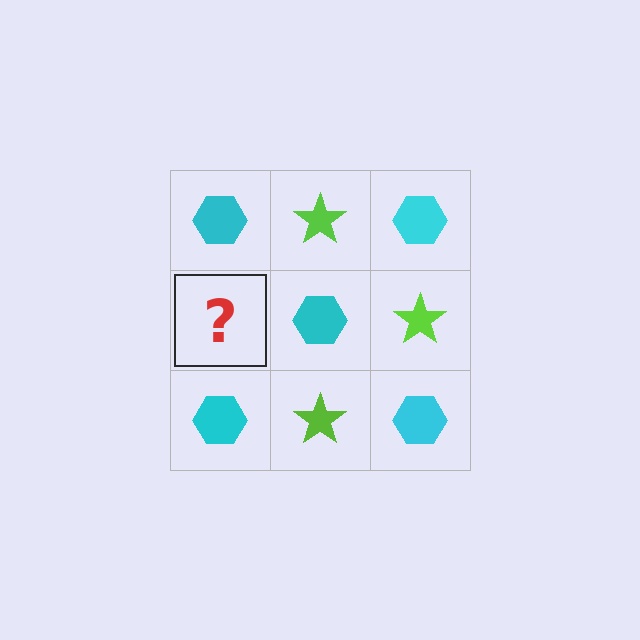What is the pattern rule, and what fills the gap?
The rule is that it alternates cyan hexagon and lime star in a checkerboard pattern. The gap should be filled with a lime star.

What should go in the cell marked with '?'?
The missing cell should contain a lime star.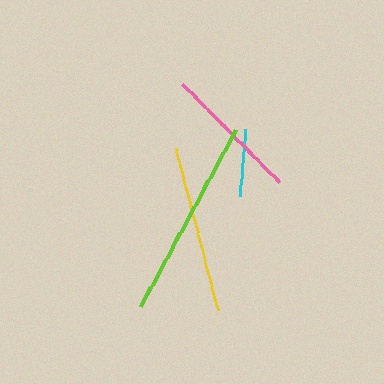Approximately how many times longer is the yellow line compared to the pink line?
The yellow line is approximately 1.2 times the length of the pink line.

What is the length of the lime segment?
The lime segment is approximately 202 pixels long.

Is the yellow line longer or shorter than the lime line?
The lime line is longer than the yellow line.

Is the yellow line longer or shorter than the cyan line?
The yellow line is longer than the cyan line.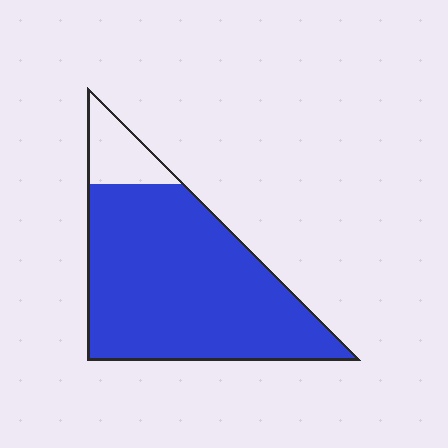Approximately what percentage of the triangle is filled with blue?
Approximately 85%.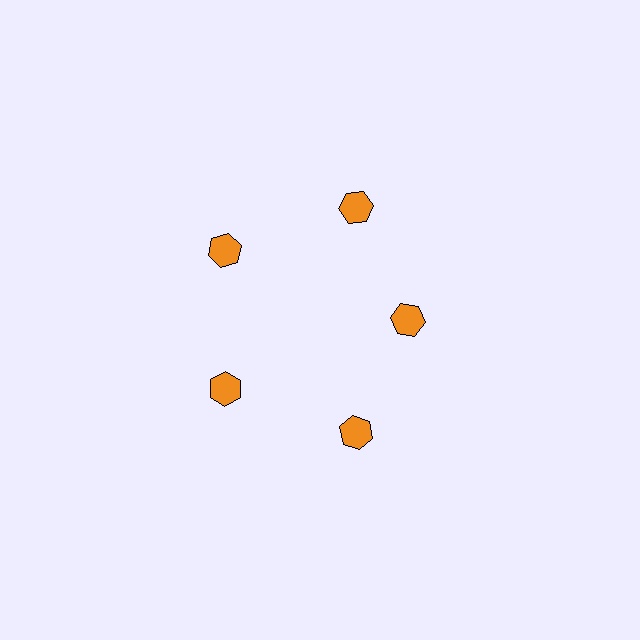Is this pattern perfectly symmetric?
No. The 5 orange hexagons are arranged in a ring, but one element near the 3 o'clock position is pulled inward toward the center, breaking the 5-fold rotational symmetry.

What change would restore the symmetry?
The symmetry would be restored by moving it outward, back onto the ring so that all 5 hexagons sit at equal angles and equal distance from the center.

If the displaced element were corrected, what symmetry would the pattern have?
It would have 5-fold rotational symmetry — the pattern would map onto itself every 72 degrees.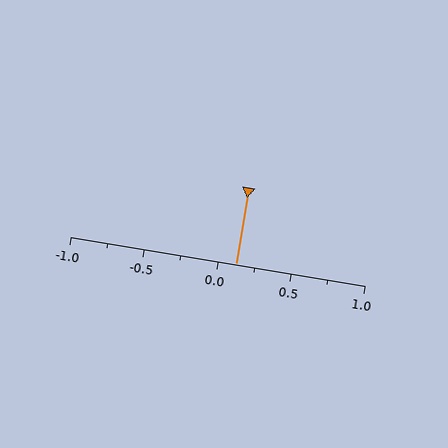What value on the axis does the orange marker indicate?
The marker indicates approximately 0.12.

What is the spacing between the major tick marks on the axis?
The major ticks are spaced 0.5 apart.